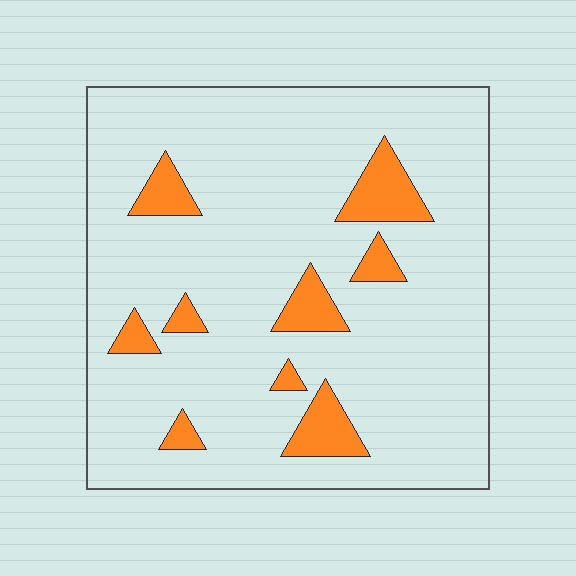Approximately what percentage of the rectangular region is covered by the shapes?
Approximately 10%.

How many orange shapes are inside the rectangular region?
9.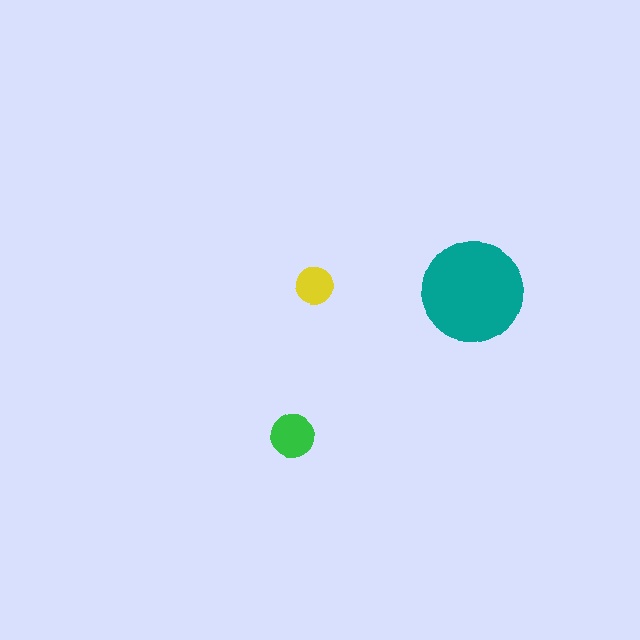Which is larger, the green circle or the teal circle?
The teal one.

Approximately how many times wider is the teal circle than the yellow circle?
About 2.5 times wider.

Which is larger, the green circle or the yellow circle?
The green one.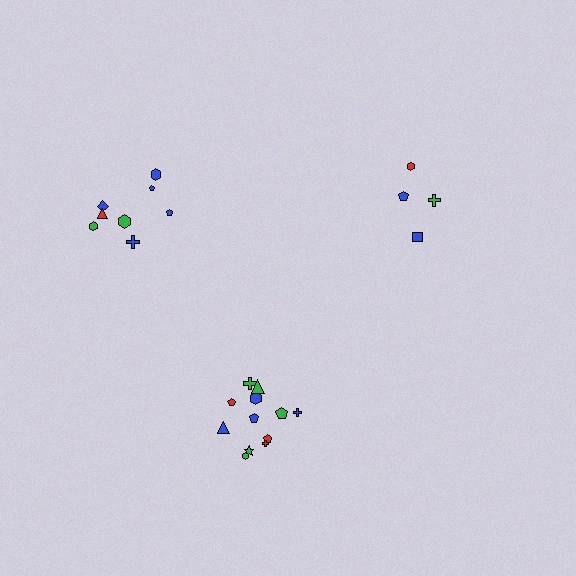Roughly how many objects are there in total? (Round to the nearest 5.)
Roughly 25 objects in total.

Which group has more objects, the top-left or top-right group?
The top-left group.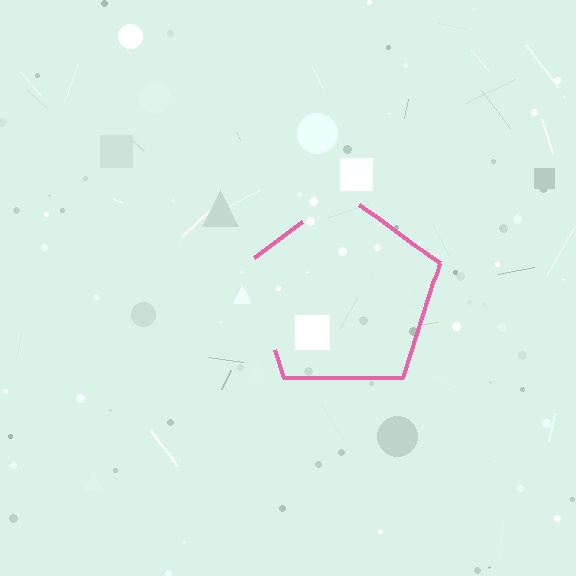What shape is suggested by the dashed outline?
The dashed outline suggests a pentagon.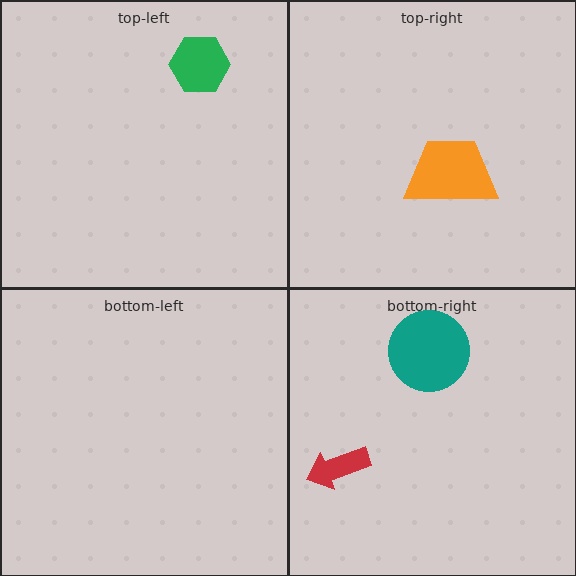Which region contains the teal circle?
The bottom-right region.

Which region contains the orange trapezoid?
The top-right region.